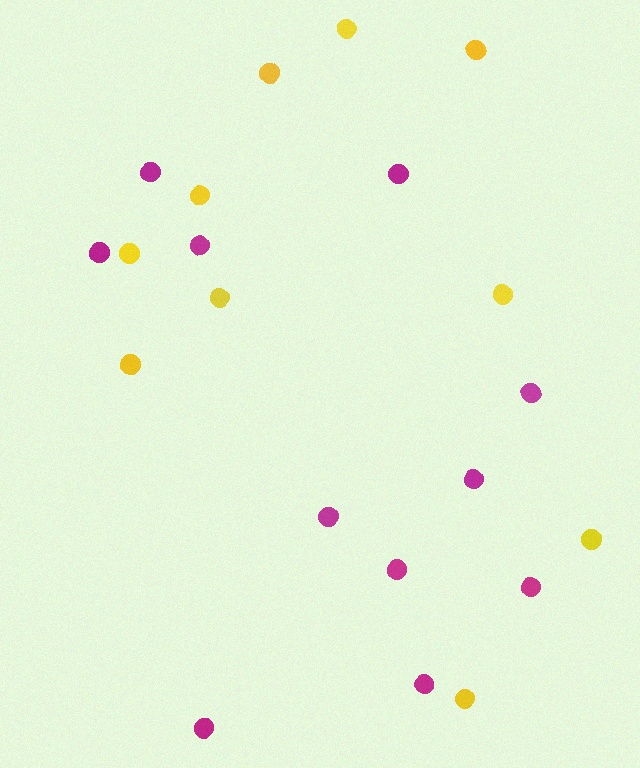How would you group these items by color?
There are 2 groups: one group of yellow circles (10) and one group of magenta circles (11).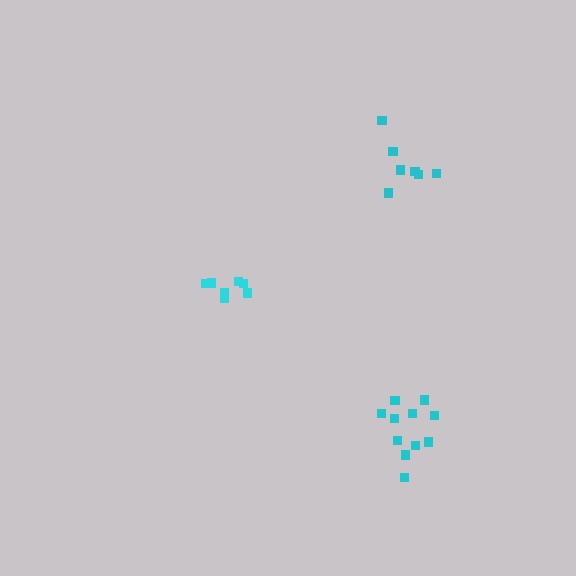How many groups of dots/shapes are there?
There are 3 groups.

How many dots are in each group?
Group 1: 11 dots, Group 2: 7 dots, Group 3: 7 dots (25 total).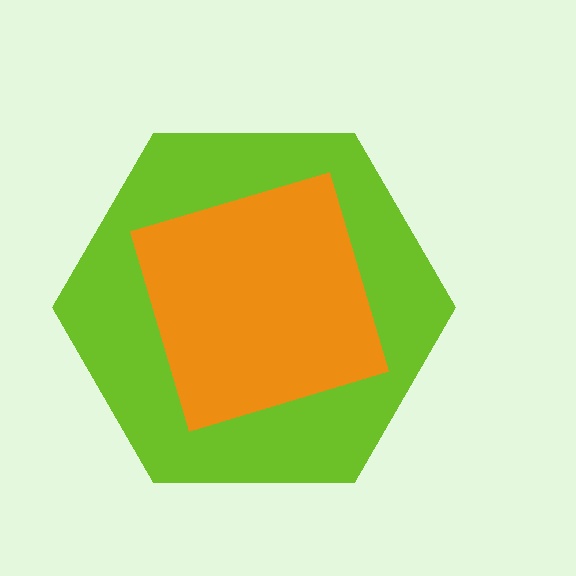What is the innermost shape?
The orange diamond.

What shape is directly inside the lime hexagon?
The orange diamond.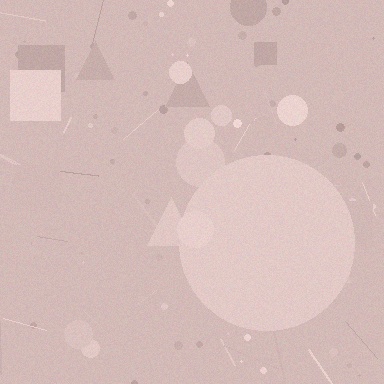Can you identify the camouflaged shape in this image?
The camouflaged shape is a circle.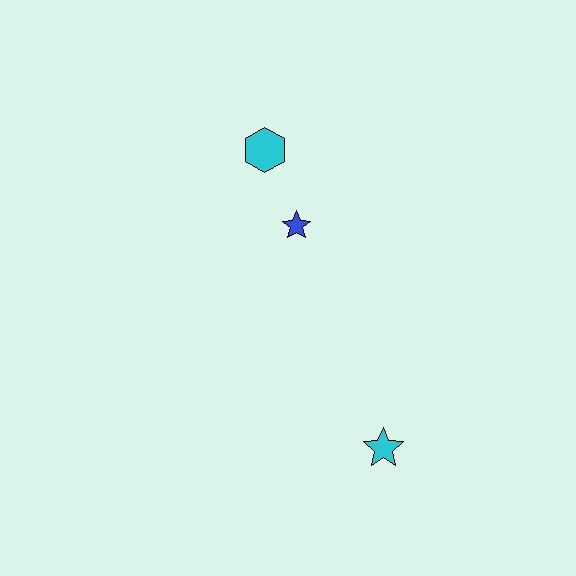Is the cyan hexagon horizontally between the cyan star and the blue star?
No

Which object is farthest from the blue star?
The cyan star is farthest from the blue star.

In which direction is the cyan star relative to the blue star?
The cyan star is below the blue star.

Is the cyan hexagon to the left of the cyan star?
Yes